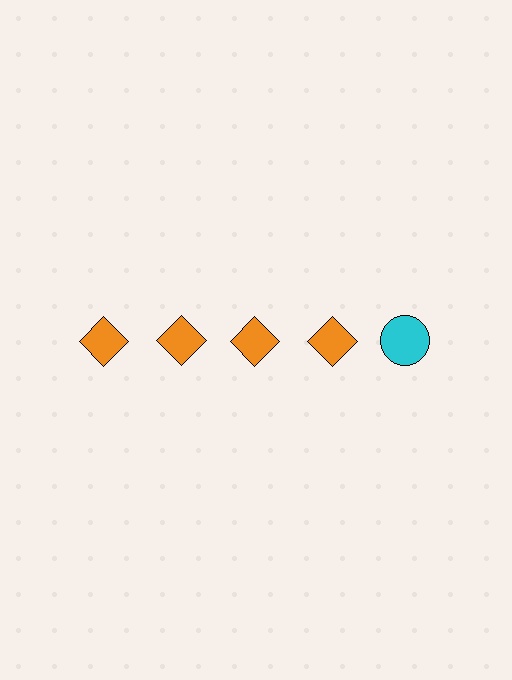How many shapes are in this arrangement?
There are 5 shapes arranged in a grid pattern.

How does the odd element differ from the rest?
It differs in both color (cyan instead of orange) and shape (circle instead of diamond).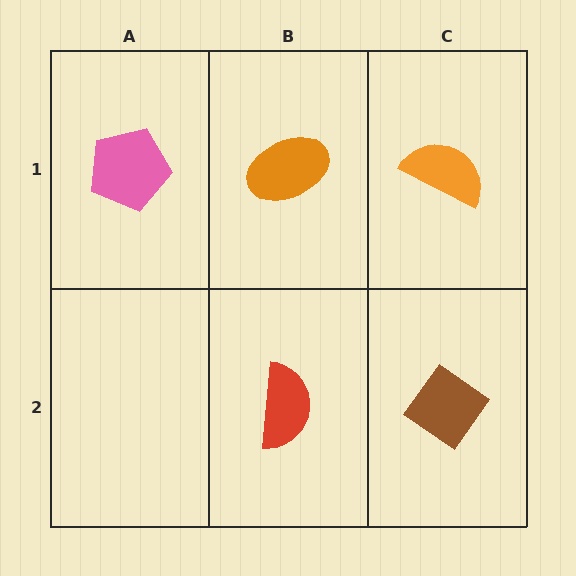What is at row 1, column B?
An orange ellipse.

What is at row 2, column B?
A red semicircle.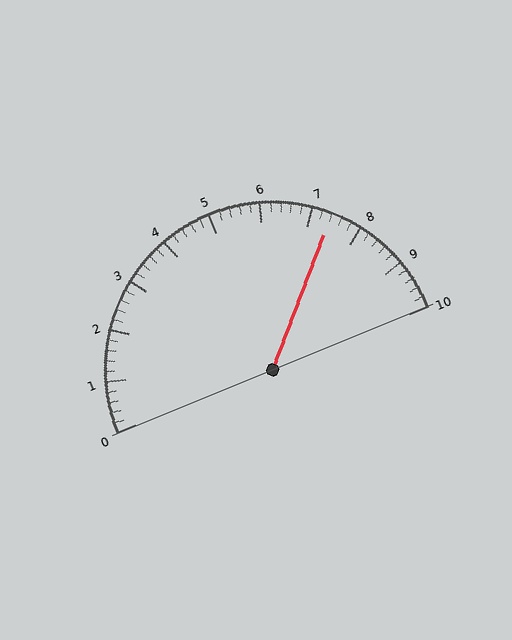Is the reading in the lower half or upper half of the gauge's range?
The reading is in the upper half of the range (0 to 10).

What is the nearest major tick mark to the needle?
The nearest major tick mark is 7.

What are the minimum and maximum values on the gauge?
The gauge ranges from 0 to 10.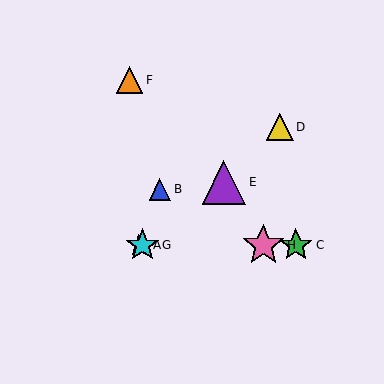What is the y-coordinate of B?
Object B is at y≈189.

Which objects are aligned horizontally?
Objects A, C, G, H are aligned horizontally.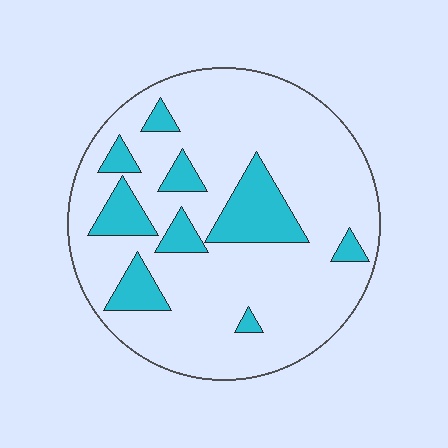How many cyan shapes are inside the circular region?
9.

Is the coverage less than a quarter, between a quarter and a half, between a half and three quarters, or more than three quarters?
Less than a quarter.